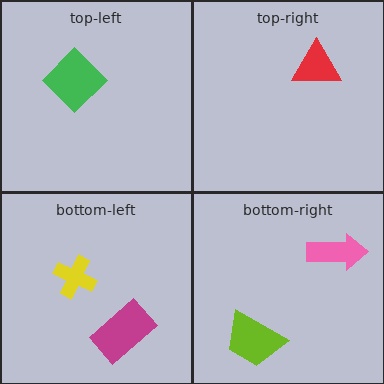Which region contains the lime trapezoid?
The bottom-right region.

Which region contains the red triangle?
The top-right region.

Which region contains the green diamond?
The top-left region.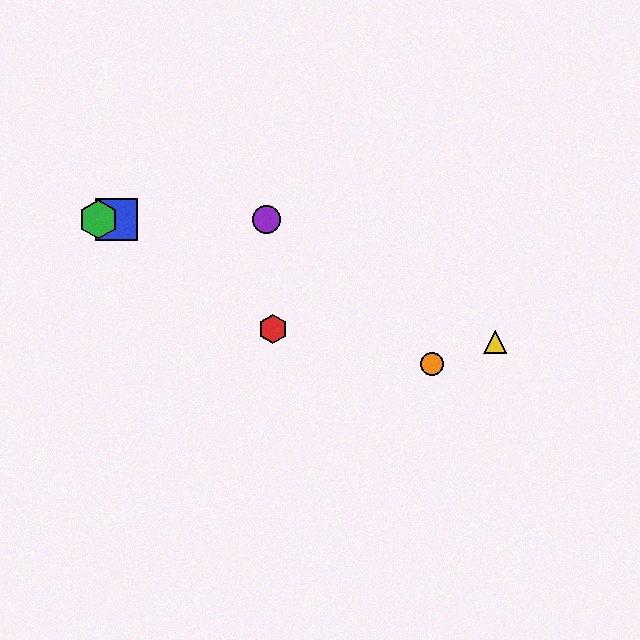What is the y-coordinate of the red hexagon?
The red hexagon is at y≈329.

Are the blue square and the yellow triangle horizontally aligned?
No, the blue square is at y≈219 and the yellow triangle is at y≈342.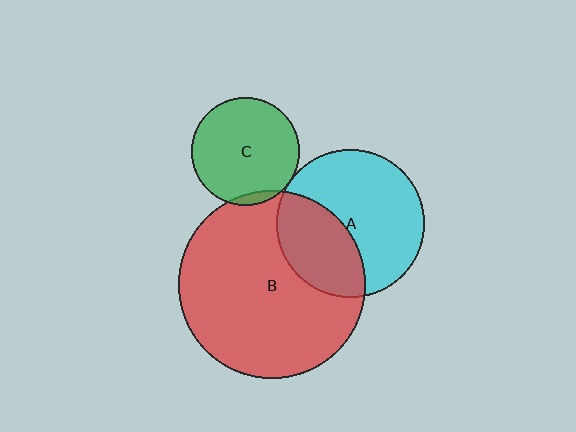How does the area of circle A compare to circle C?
Approximately 1.9 times.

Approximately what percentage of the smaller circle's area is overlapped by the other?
Approximately 5%.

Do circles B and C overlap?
Yes.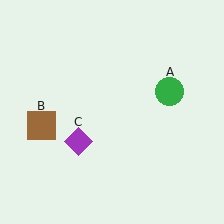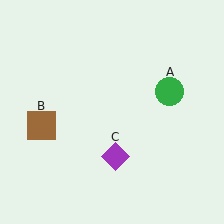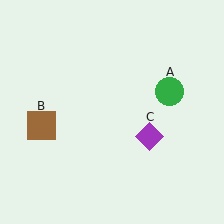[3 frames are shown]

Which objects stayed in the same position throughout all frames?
Green circle (object A) and brown square (object B) remained stationary.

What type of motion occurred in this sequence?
The purple diamond (object C) rotated counterclockwise around the center of the scene.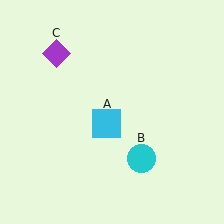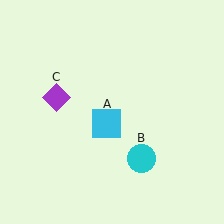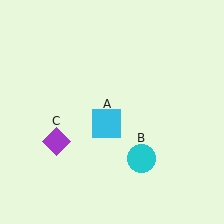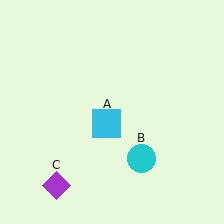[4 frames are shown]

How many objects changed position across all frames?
1 object changed position: purple diamond (object C).